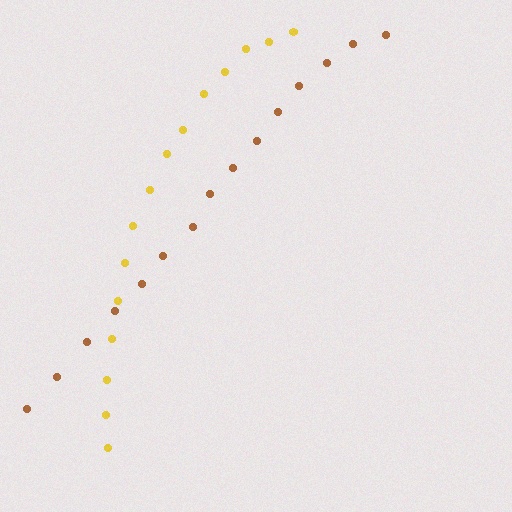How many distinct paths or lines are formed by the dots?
There are 2 distinct paths.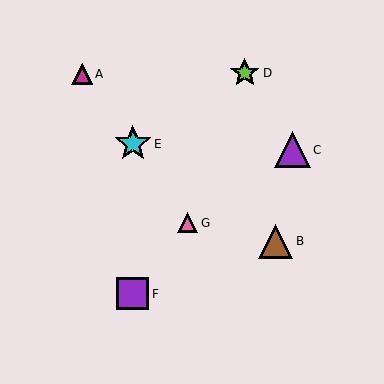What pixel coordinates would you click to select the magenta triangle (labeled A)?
Click at (82, 74) to select the magenta triangle A.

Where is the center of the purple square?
The center of the purple square is at (133, 294).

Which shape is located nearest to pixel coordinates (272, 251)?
The brown triangle (labeled B) at (276, 241) is nearest to that location.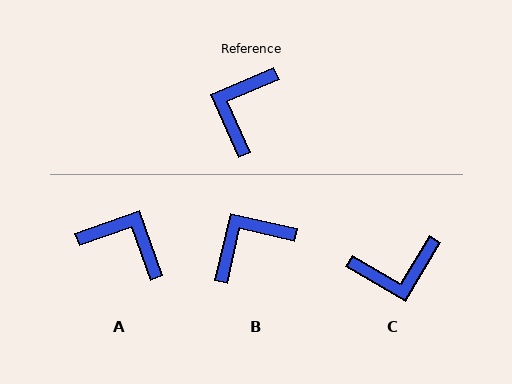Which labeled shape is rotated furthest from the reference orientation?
C, about 125 degrees away.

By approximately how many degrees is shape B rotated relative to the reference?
Approximately 37 degrees clockwise.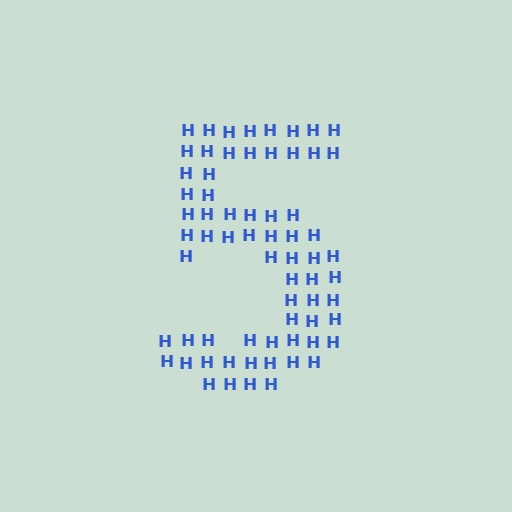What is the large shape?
The large shape is the digit 5.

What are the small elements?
The small elements are letter H's.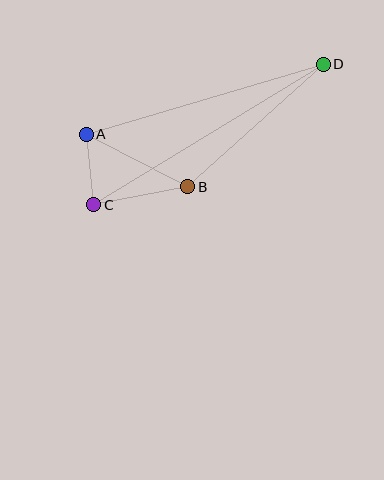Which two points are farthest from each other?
Points C and D are farthest from each other.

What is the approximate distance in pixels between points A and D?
The distance between A and D is approximately 247 pixels.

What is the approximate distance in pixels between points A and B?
The distance between A and B is approximately 114 pixels.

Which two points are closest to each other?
Points A and C are closest to each other.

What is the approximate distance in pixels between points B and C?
The distance between B and C is approximately 96 pixels.